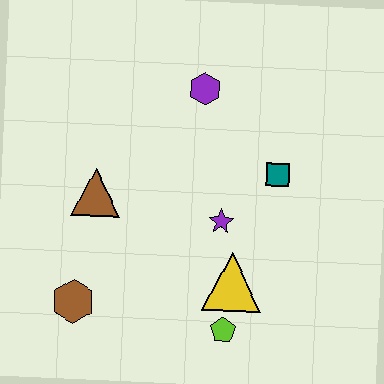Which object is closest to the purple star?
The yellow triangle is closest to the purple star.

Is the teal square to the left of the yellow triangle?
No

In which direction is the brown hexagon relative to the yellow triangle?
The brown hexagon is to the left of the yellow triangle.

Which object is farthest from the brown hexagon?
The purple hexagon is farthest from the brown hexagon.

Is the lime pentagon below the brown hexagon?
Yes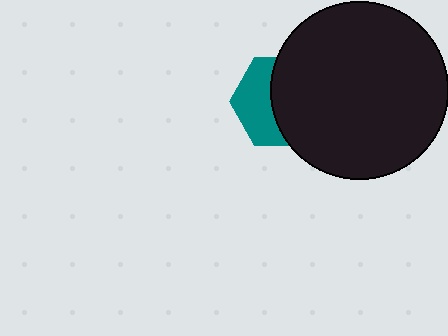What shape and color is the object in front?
The object in front is a black circle.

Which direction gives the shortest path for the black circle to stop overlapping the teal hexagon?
Moving right gives the shortest separation.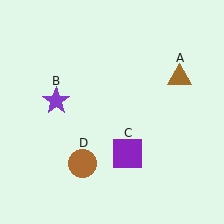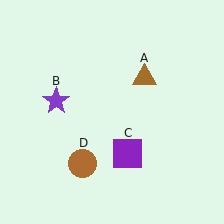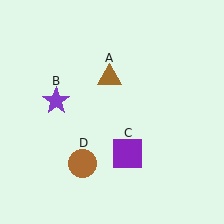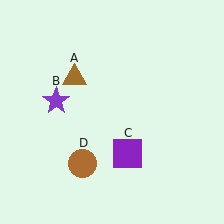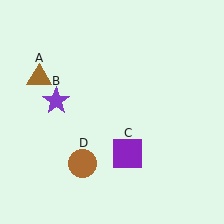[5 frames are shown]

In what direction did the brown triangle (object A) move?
The brown triangle (object A) moved left.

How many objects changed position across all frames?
1 object changed position: brown triangle (object A).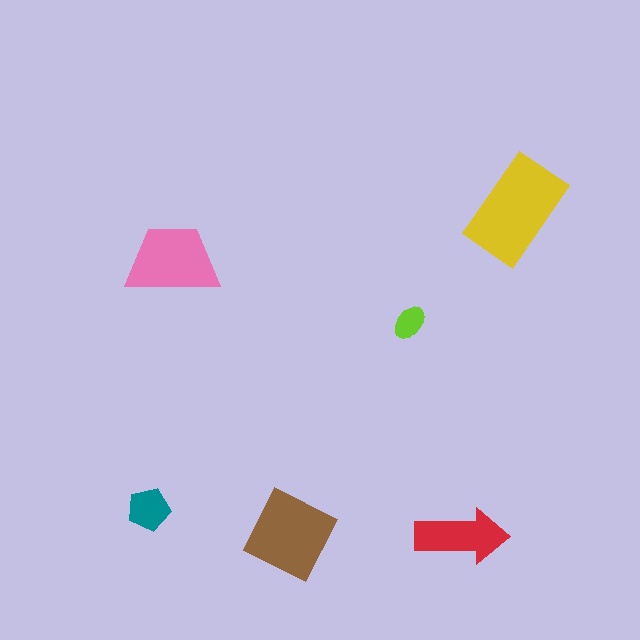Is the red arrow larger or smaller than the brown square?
Smaller.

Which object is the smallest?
The lime ellipse.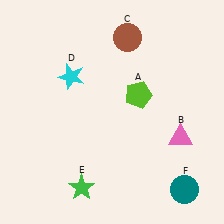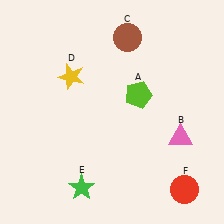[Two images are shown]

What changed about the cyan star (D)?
In Image 1, D is cyan. In Image 2, it changed to yellow.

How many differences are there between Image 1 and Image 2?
There are 2 differences between the two images.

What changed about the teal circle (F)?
In Image 1, F is teal. In Image 2, it changed to red.